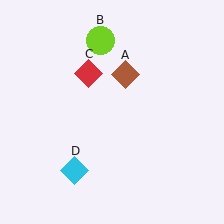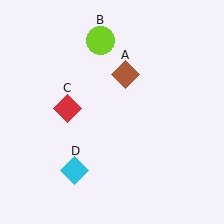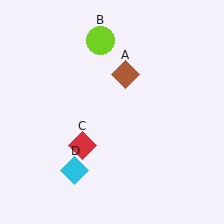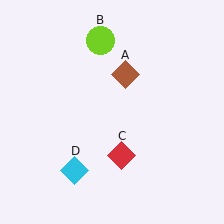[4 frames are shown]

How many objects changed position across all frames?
1 object changed position: red diamond (object C).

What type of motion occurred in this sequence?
The red diamond (object C) rotated counterclockwise around the center of the scene.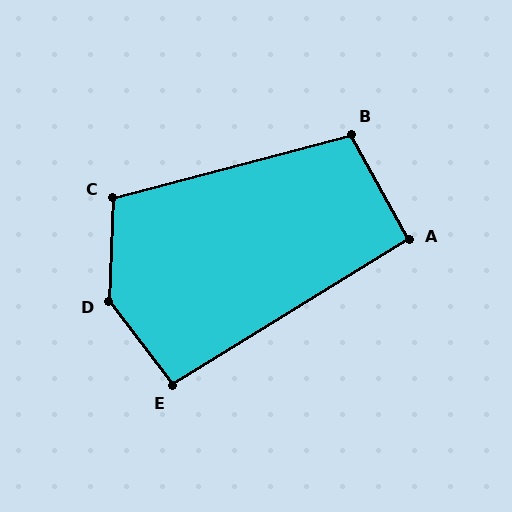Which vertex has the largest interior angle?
D, at approximately 140 degrees.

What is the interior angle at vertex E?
Approximately 96 degrees (obtuse).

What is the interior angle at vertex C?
Approximately 107 degrees (obtuse).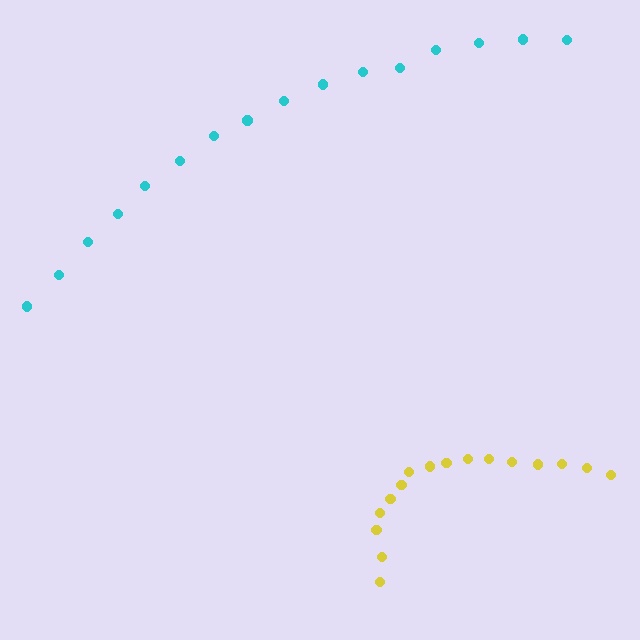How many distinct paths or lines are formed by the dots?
There are 2 distinct paths.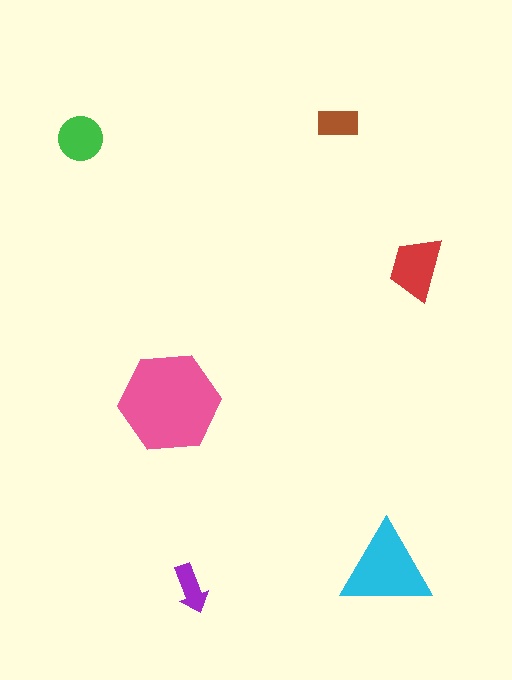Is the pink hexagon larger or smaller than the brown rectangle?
Larger.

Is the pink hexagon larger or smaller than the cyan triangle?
Larger.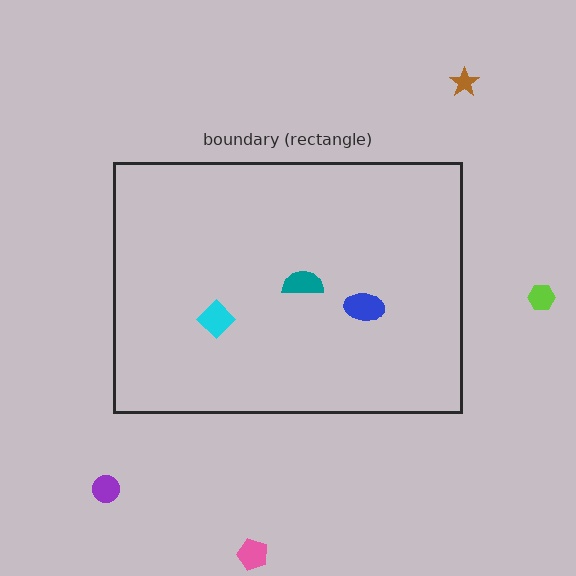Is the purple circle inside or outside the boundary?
Outside.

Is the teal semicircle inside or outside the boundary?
Inside.